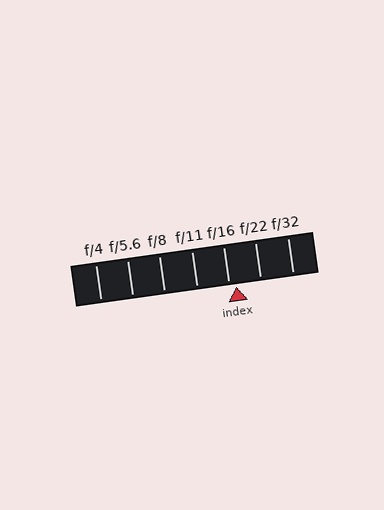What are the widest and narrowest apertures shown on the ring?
The widest aperture shown is f/4 and the narrowest is f/32.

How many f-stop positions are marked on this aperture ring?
There are 7 f-stop positions marked.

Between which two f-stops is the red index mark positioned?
The index mark is between f/16 and f/22.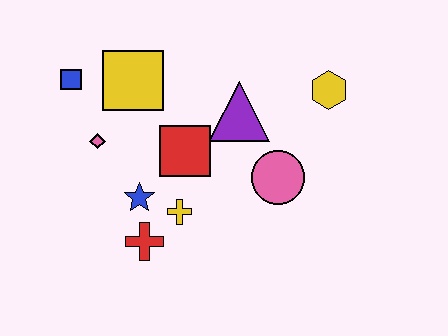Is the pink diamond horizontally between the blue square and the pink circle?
Yes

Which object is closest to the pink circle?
The purple triangle is closest to the pink circle.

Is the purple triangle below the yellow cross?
No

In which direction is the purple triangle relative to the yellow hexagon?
The purple triangle is to the left of the yellow hexagon.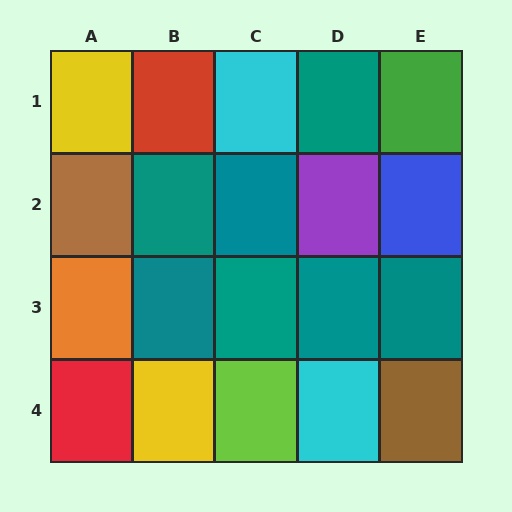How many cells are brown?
2 cells are brown.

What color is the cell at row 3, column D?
Teal.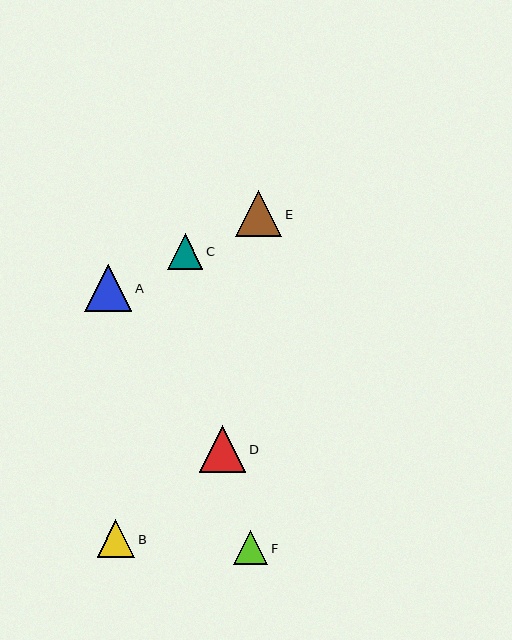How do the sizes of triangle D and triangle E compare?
Triangle D and triangle E are approximately the same size.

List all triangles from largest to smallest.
From largest to smallest: A, D, E, B, C, F.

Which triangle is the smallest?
Triangle F is the smallest with a size of approximately 34 pixels.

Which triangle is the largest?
Triangle A is the largest with a size of approximately 47 pixels.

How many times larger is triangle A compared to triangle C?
Triangle A is approximately 1.3 times the size of triangle C.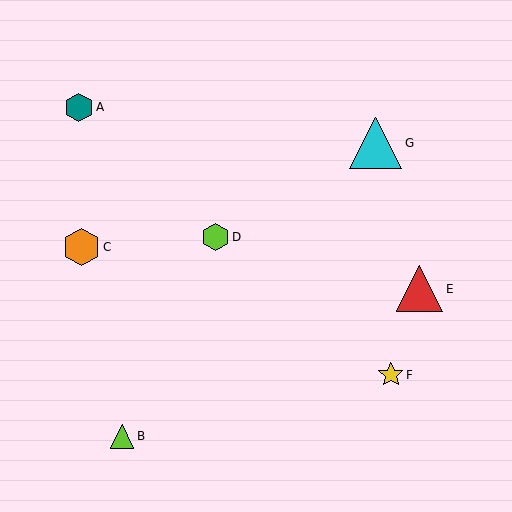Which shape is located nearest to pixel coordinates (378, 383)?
The yellow star (labeled F) at (391, 375) is nearest to that location.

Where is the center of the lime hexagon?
The center of the lime hexagon is at (216, 237).